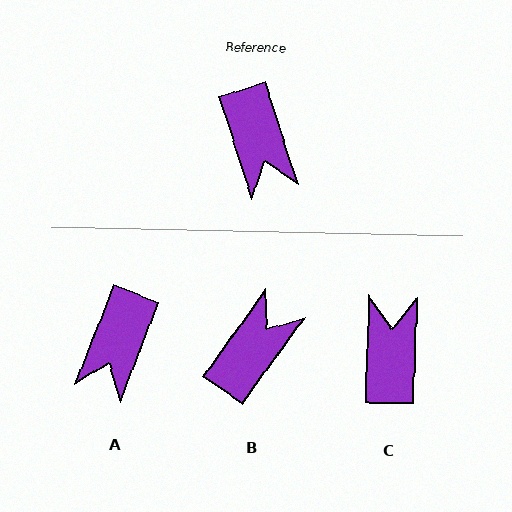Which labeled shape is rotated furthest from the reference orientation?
C, about 161 degrees away.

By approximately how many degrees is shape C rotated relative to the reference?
Approximately 161 degrees counter-clockwise.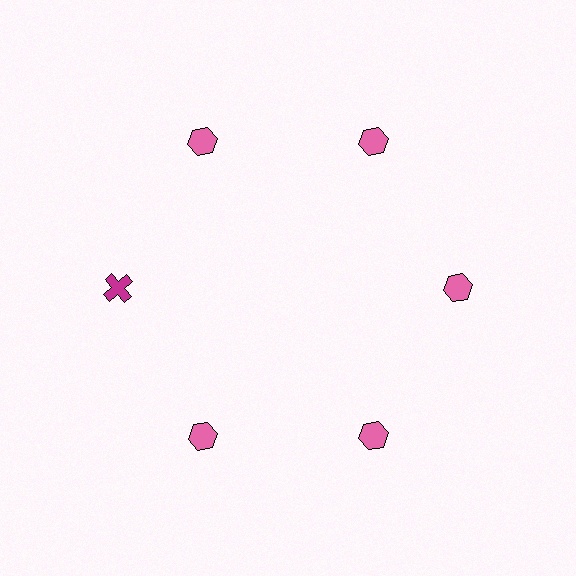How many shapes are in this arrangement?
There are 6 shapes arranged in a ring pattern.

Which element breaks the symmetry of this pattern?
The magenta cross at roughly the 9 o'clock position breaks the symmetry. All other shapes are pink hexagons.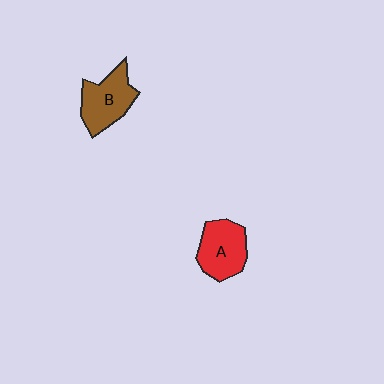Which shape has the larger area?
Shape B (brown).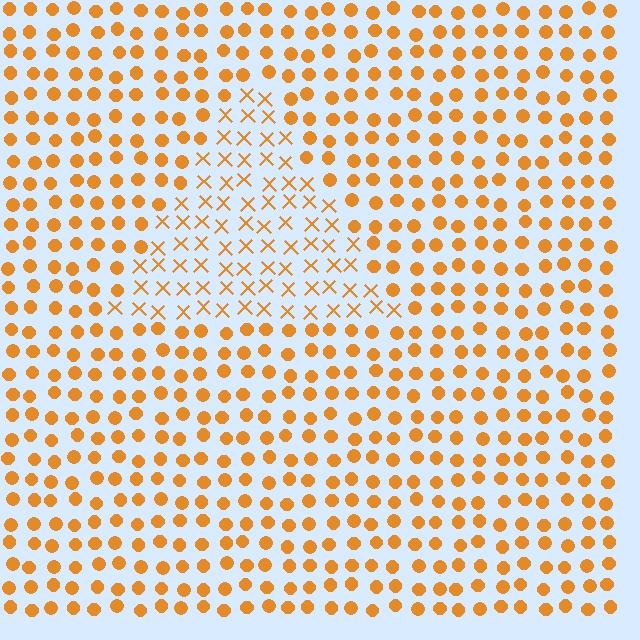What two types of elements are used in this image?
The image uses X marks inside the triangle region and circles outside it.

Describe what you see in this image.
The image is filled with small orange elements arranged in a uniform grid. A triangle-shaped region contains X marks, while the surrounding area contains circles. The boundary is defined purely by the change in element shape.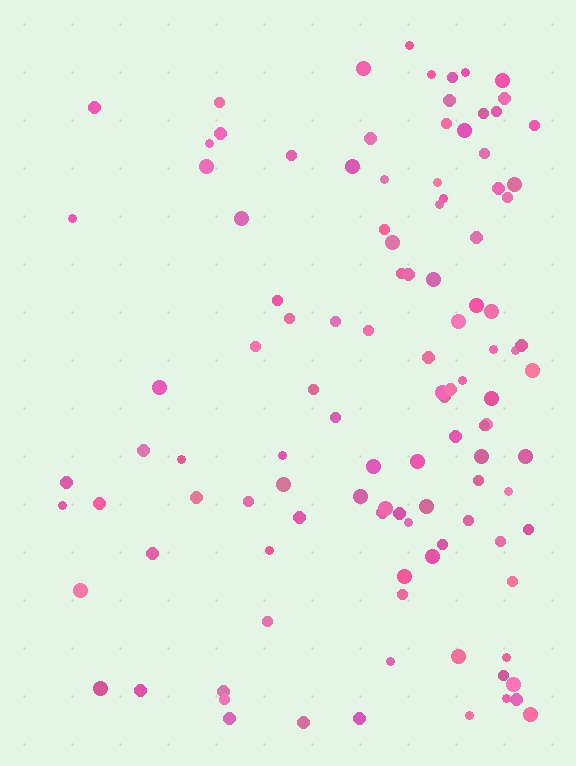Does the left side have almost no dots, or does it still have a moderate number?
Still a moderate number, just noticeably fewer than the right.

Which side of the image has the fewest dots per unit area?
The left.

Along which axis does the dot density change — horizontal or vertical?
Horizontal.